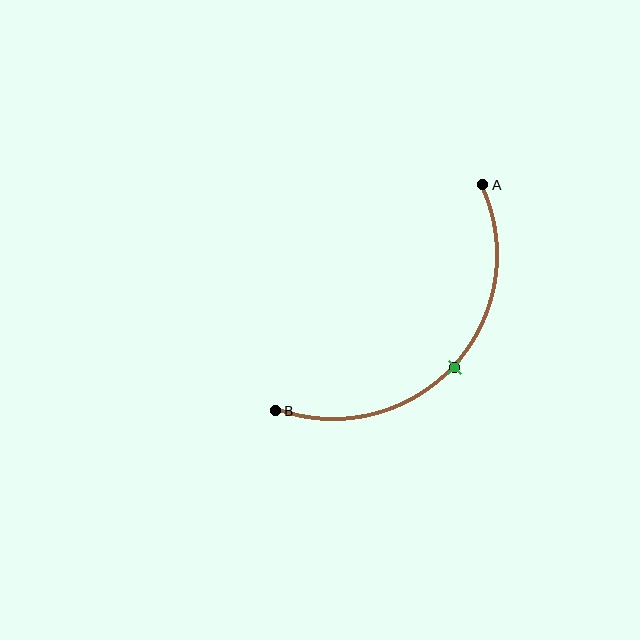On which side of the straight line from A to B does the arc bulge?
The arc bulges below and to the right of the straight line connecting A and B.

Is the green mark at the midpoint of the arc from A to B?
Yes. The green mark lies on the arc at equal arc-length from both A and B — it is the arc midpoint.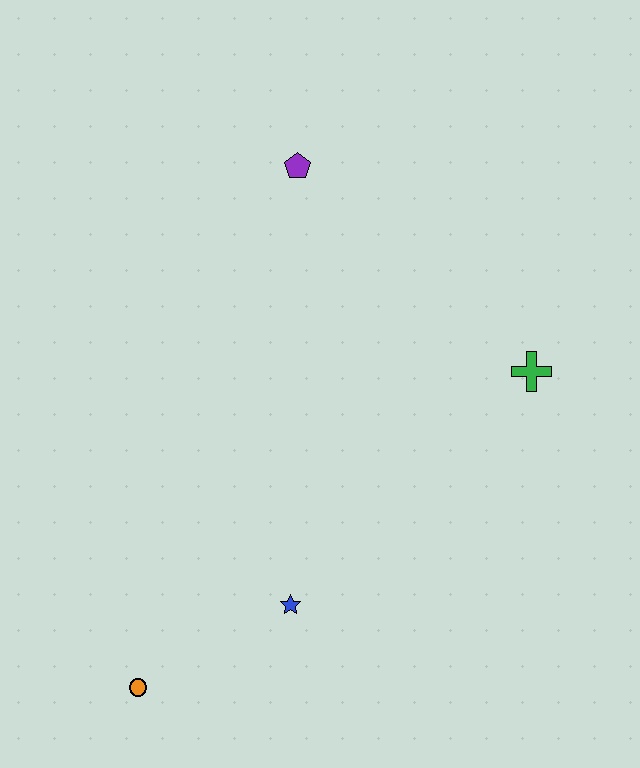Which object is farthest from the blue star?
The purple pentagon is farthest from the blue star.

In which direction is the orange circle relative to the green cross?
The orange circle is to the left of the green cross.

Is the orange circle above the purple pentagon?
No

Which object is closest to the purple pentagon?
The green cross is closest to the purple pentagon.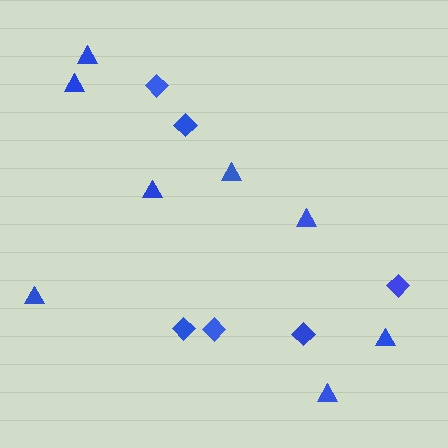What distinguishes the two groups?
There are 2 groups: one group of diamonds (6) and one group of triangles (8).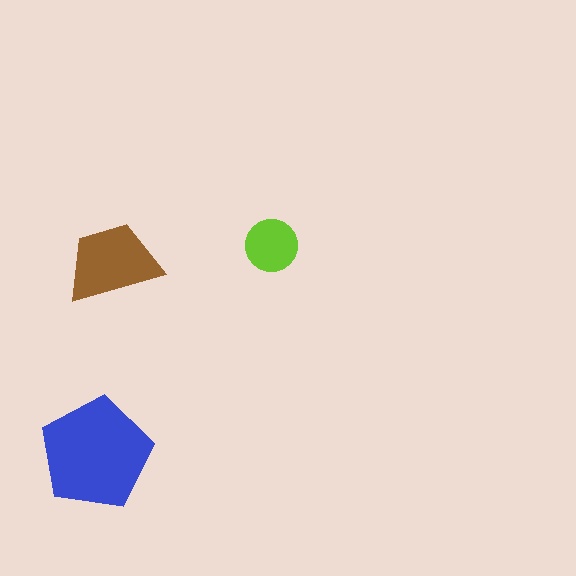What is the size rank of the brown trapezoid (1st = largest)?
2nd.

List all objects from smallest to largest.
The lime circle, the brown trapezoid, the blue pentagon.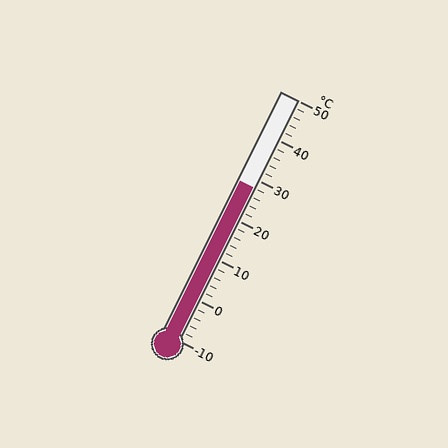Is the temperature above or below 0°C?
The temperature is above 0°C.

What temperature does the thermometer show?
The thermometer shows approximately 28°C.